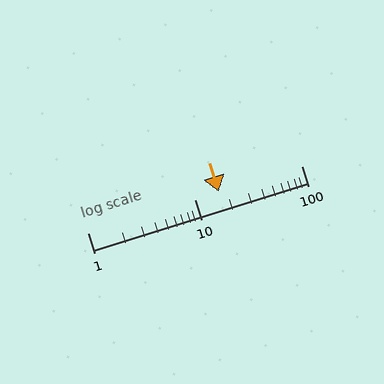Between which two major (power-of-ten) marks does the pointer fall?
The pointer is between 10 and 100.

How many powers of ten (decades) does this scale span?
The scale spans 2 decades, from 1 to 100.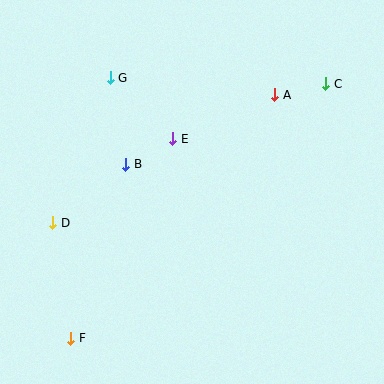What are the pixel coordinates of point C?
Point C is at (326, 84).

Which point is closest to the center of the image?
Point E at (173, 139) is closest to the center.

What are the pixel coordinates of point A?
Point A is at (275, 95).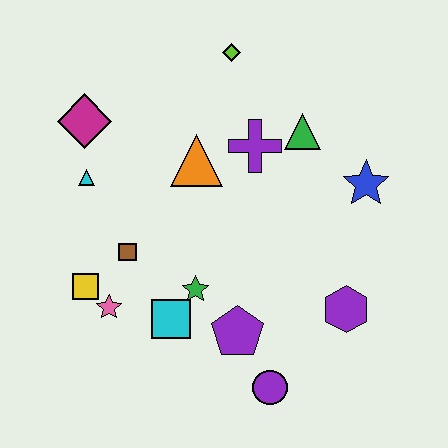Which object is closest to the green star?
The cyan square is closest to the green star.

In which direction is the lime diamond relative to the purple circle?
The lime diamond is above the purple circle.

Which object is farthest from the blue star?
The yellow square is farthest from the blue star.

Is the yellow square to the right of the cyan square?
No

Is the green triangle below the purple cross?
No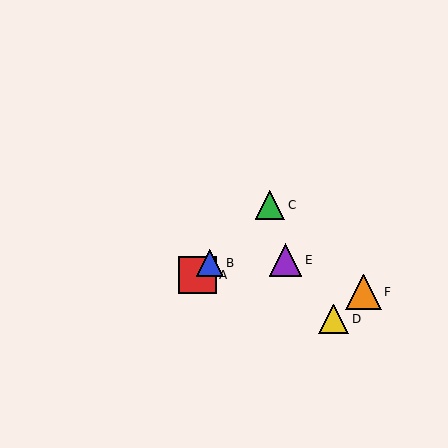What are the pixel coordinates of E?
Object E is at (286, 260).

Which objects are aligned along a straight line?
Objects A, B, C are aligned along a straight line.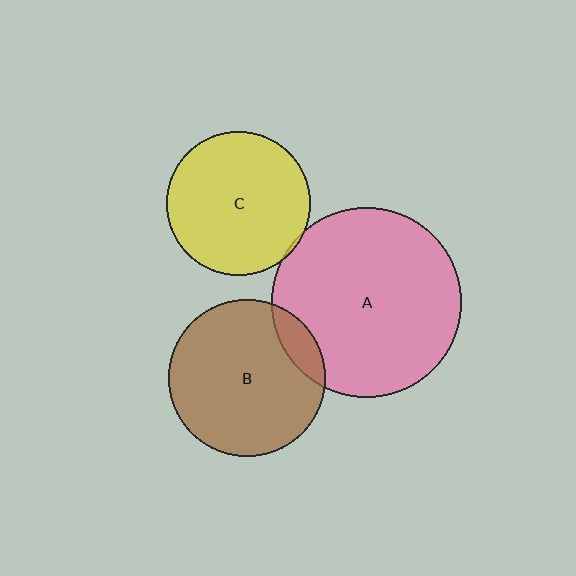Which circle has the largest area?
Circle A (pink).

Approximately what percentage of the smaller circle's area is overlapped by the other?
Approximately 5%.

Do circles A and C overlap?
Yes.